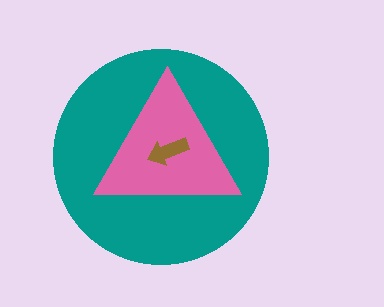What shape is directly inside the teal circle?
The pink triangle.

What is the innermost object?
The brown arrow.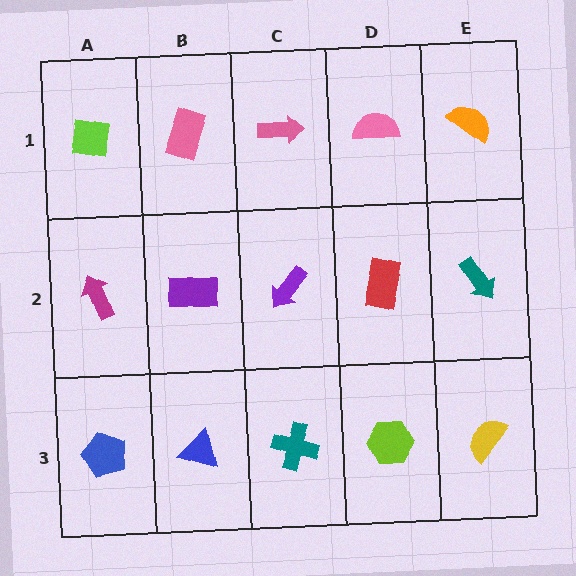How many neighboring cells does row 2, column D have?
4.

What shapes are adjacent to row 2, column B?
A pink rectangle (row 1, column B), a blue triangle (row 3, column B), a magenta arrow (row 2, column A), a purple arrow (row 2, column C).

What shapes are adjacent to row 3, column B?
A purple rectangle (row 2, column B), a blue pentagon (row 3, column A), a teal cross (row 3, column C).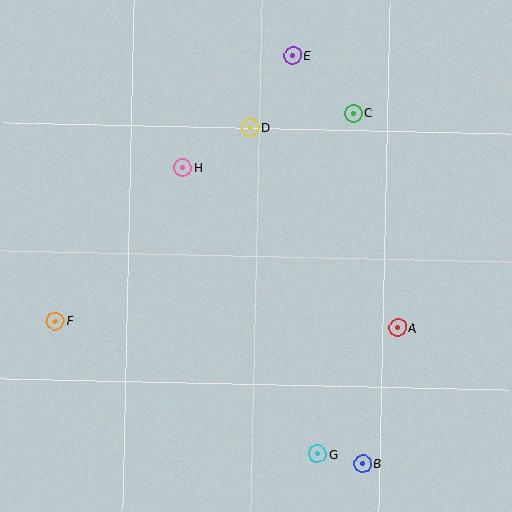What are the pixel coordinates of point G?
Point G is at (318, 454).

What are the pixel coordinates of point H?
Point H is at (183, 168).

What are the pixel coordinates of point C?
Point C is at (353, 113).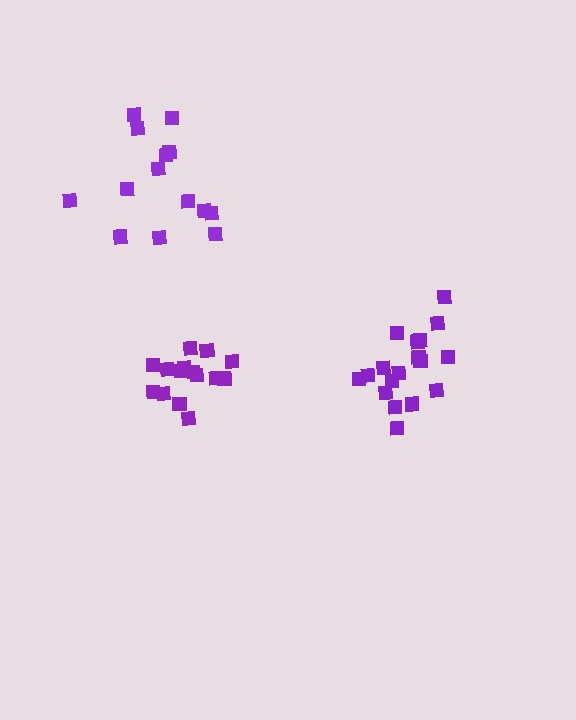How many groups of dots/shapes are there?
There are 3 groups.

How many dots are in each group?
Group 1: 18 dots, Group 2: 14 dots, Group 3: 15 dots (47 total).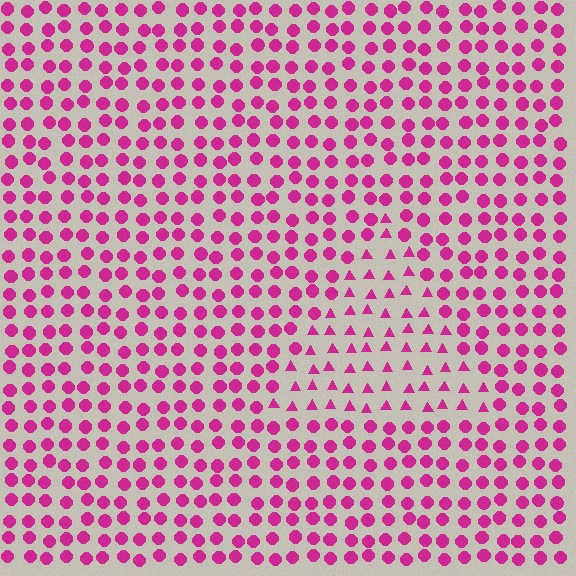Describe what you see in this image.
The image is filled with small magenta elements arranged in a uniform grid. A triangle-shaped region contains triangles, while the surrounding area contains circles. The boundary is defined purely by the change in element shape.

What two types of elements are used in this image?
The image uses triangles inside the triangle region and circles outside it.